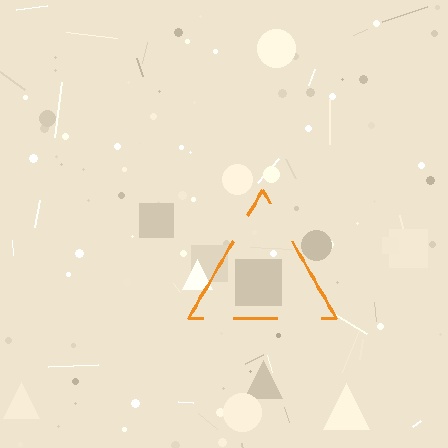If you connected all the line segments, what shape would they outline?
They would outline a triangle.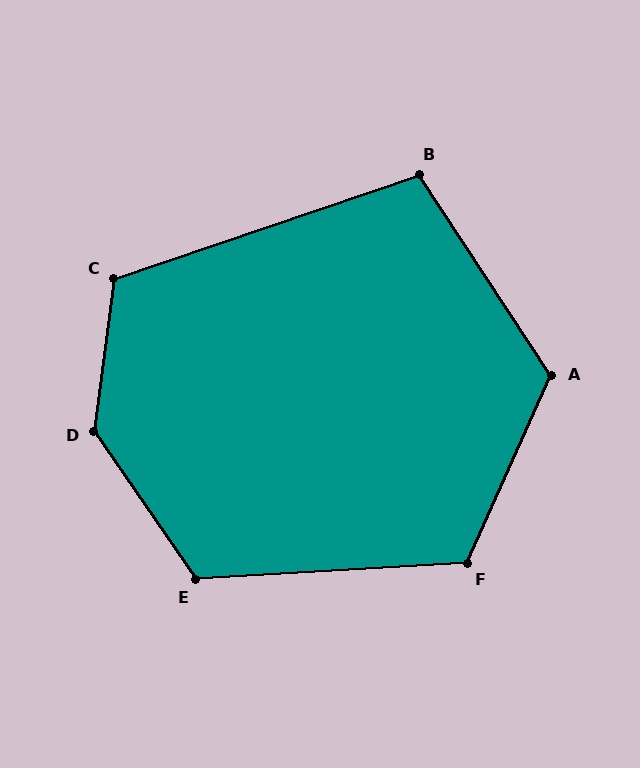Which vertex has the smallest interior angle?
B, at approximately 105 degrees.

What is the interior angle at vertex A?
Approximately 122 degrees (obtuse).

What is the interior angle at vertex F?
Approximately 118 degrees (obtuse).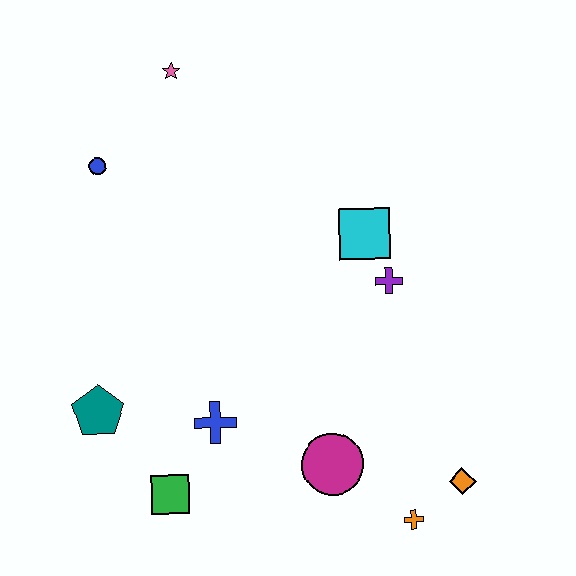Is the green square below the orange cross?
No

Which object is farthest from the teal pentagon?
The orange diamond is farthest from the teal pentagon.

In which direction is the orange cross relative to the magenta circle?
The orange cross is to the right of the magenta circle.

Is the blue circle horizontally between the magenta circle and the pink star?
No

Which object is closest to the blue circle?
The pink star is closest to the blue circle.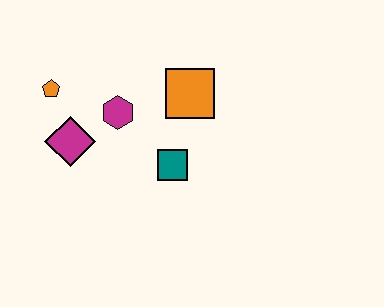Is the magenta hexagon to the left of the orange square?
Yes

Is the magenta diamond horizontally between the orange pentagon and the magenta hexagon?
Yes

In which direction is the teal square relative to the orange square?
The teal square is below the orange square.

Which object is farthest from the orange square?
The orange pentagon is farthest from the orange square.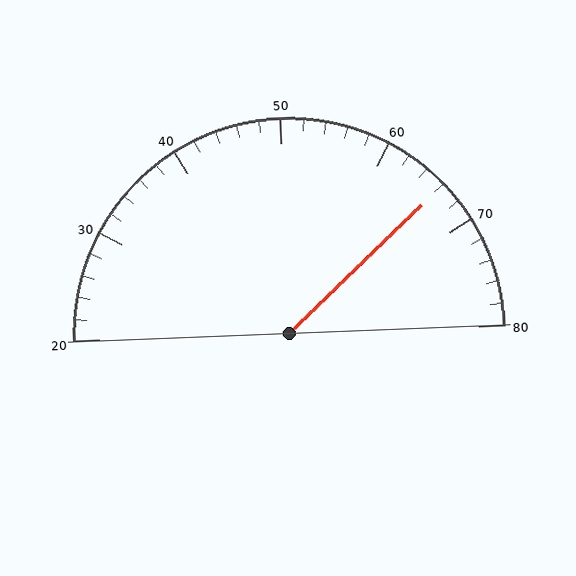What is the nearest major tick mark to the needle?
The nearest major tick mark is 70.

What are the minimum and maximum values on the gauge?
The gauge ranges from 20 to 80.